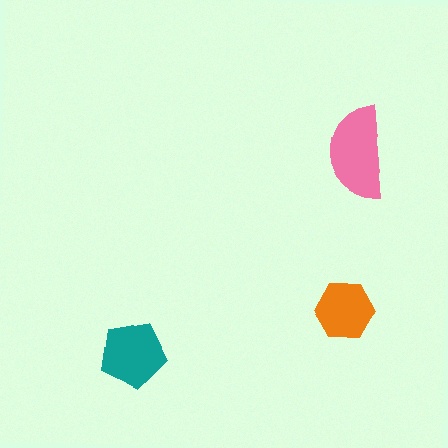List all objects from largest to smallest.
The pink semicircle, the teal pentagon, the orange hexagon.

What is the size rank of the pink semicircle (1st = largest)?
1st.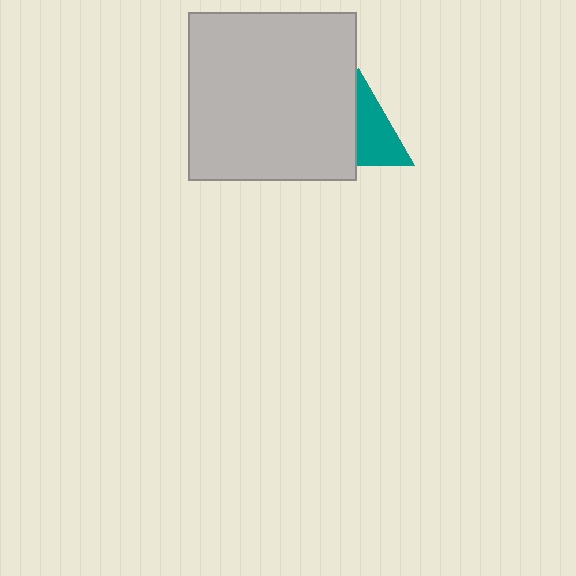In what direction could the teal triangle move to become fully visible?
The teal triangle could move right. That would shift it out from behind the light gray square entirely.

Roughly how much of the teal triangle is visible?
About half of it is visible (roughly 51%).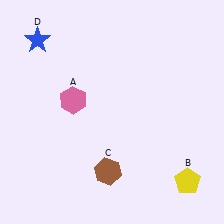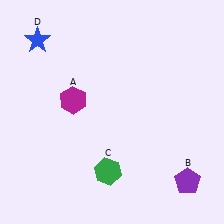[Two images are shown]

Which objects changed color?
A changed from pink to magenta. B changed from yellow to purple. C changed from brown to green.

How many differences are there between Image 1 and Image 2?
There are 3 differences between the two images.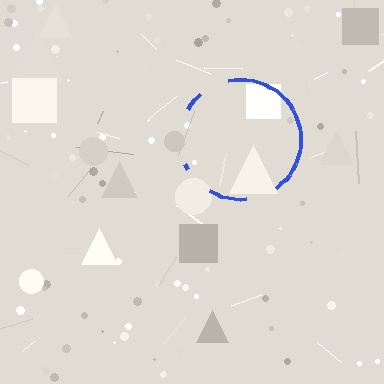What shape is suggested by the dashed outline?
The dashed outline suggests a circle.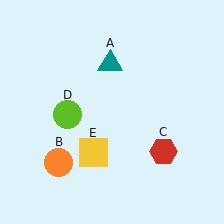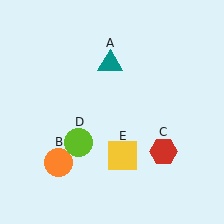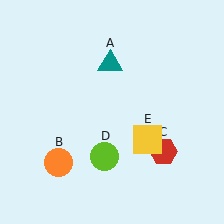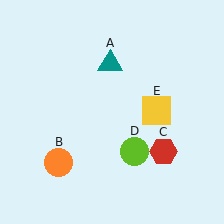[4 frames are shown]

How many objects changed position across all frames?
2 objects changed position: lime circle (object D), yellow square (object E).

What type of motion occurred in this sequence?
The lime circle (object D), yellow square (object E) rotated counterclockwise around the center of the scene.